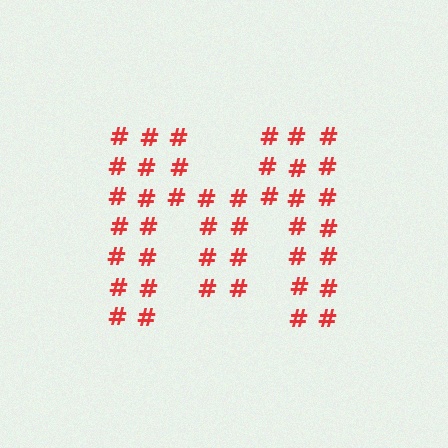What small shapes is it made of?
It is made of small hash symbols.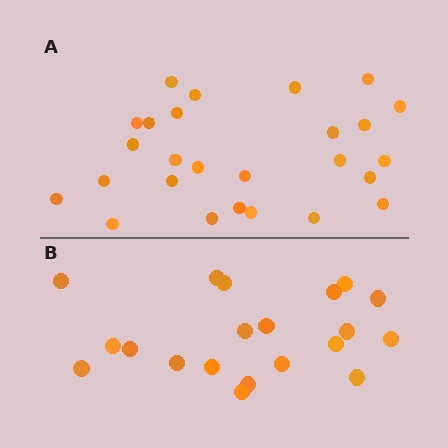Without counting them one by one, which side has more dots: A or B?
Region A (the top region) has more dots.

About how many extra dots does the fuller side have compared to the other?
Region A has about 6 more dots than region B.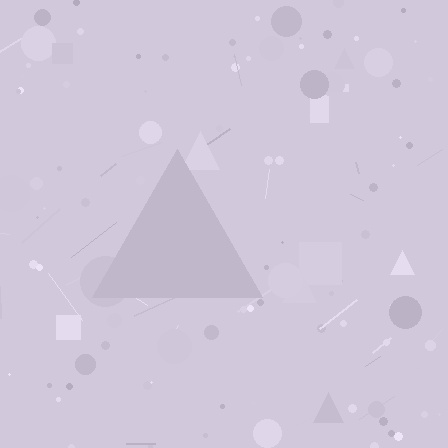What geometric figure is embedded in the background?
A triangle is embedded in the background.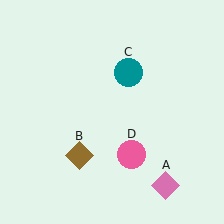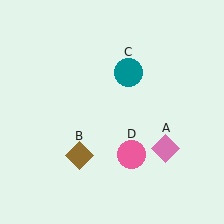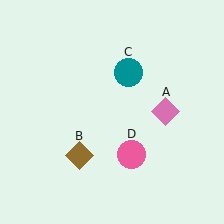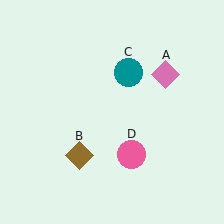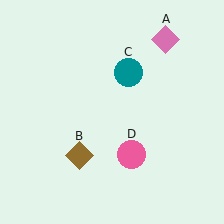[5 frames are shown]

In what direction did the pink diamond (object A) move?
The pink diamond (object A) moved up.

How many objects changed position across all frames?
1 object changed position: pink diamond (object A).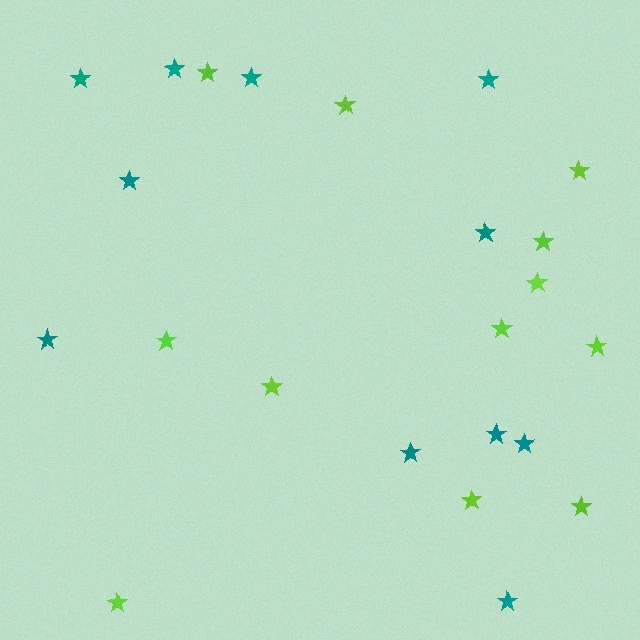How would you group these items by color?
There are 2 groups: one group of lime stars (12) and one group of teal stars (11).